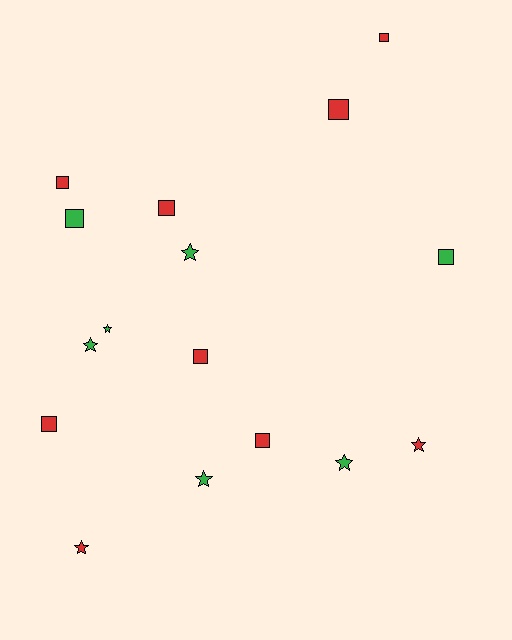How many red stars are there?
There are 2 red stars.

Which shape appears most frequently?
Square, with 9 objects.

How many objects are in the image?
There are 16 objects.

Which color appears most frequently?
Red, with 9 objects.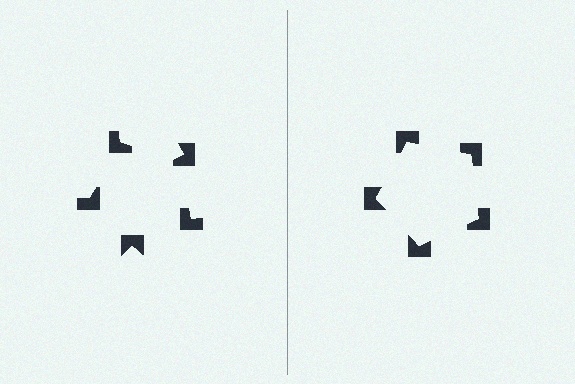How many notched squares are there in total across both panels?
10 — 5 on each side.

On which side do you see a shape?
An illusory pentagon appears on the right side. On the left side the wedge cuts are rotated, so no coherent shape forms.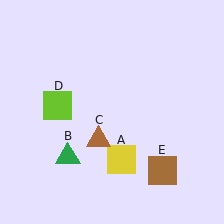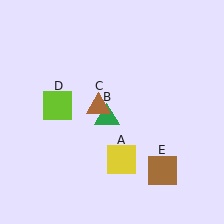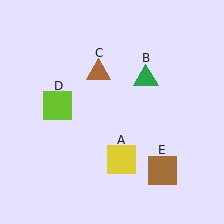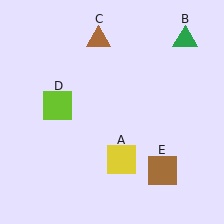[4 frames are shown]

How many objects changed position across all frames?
2 objects changed position: green triangle (object B), brown triangle (object C).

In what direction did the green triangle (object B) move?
The green triangle (object B) moved up and to the right.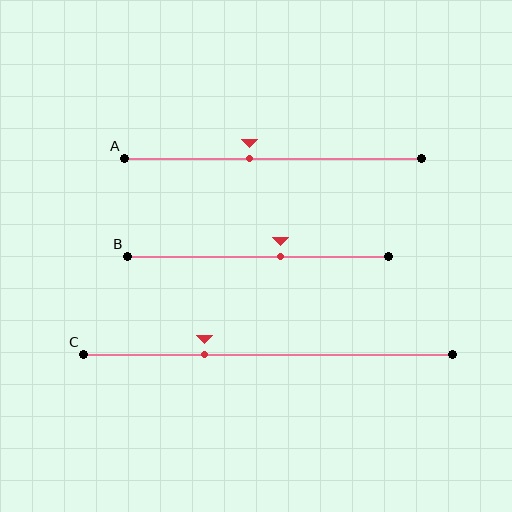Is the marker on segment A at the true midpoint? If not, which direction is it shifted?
No, the marker on segment A is shifted to the left by about 8% of the segment length.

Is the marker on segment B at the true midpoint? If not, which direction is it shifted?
No, the marker on segment B is shifted to the right by about 8% of the segment length.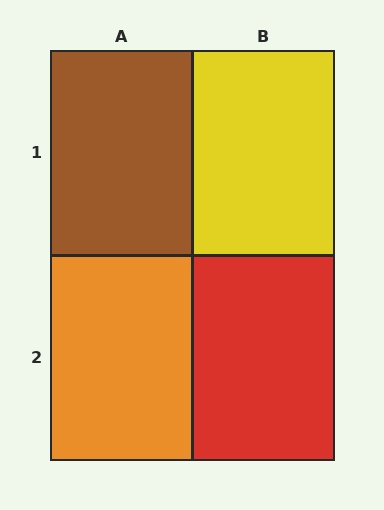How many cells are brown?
1 cell is brown.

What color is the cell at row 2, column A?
Orange.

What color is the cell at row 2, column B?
Red.